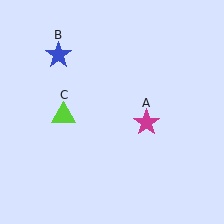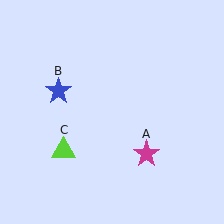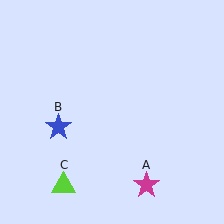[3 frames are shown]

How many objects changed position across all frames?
3 objects changed position: magenta star (object A), blue star (object B), lime triangle (object C).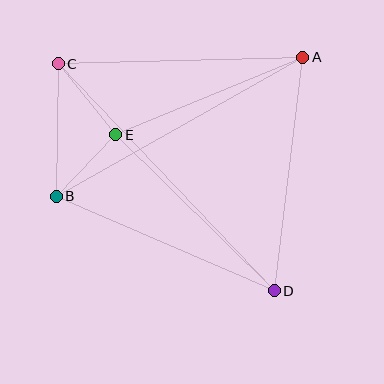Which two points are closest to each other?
Points B and E are closest to each other.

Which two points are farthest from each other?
Points C and D are farthest from each other.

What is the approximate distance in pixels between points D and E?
The distance between D and E is approximately 222 pixels.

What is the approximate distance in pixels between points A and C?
The distance between A and C is approximately 245 pixels.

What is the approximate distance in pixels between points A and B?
The distance between A and B is approximately 283 pixels.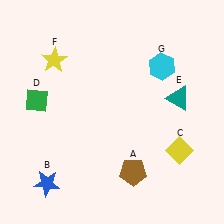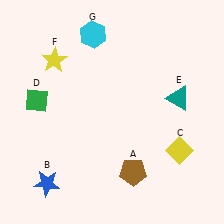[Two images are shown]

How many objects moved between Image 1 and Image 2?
1 object moved between the two images.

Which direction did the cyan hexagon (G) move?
The cyan hexagon (G) moved left.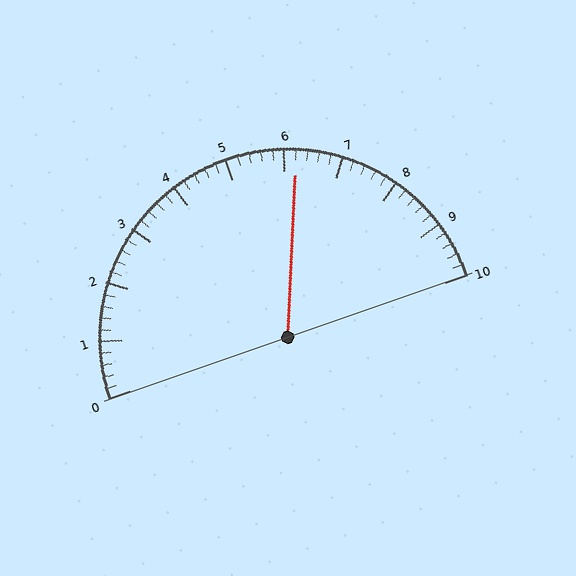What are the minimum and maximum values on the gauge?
The gauge ranges from 0 to 10.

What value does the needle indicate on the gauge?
The needle indicates approximately 6.2.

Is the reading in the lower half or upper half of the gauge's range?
The reading is in the upper half of the range (0 to 10).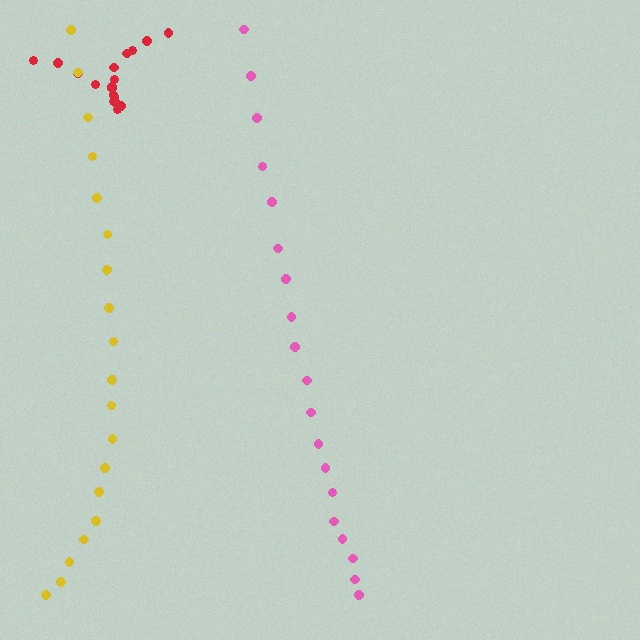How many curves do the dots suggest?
There are 3 distinct paths.